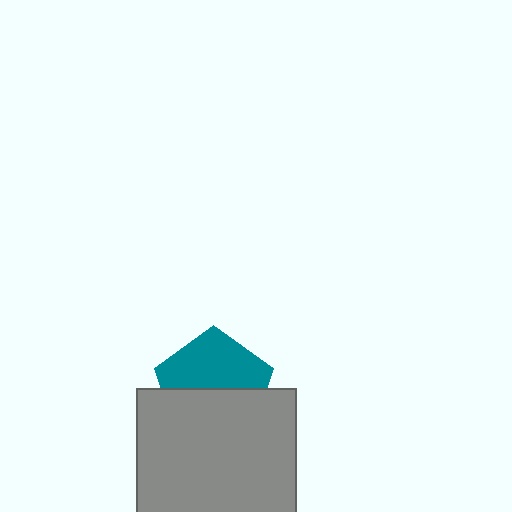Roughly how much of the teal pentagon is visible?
About half of it is visible (roughly 50%).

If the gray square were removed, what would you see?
You would see the complete teal pentagon.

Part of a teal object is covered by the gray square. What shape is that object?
It is a pentagon.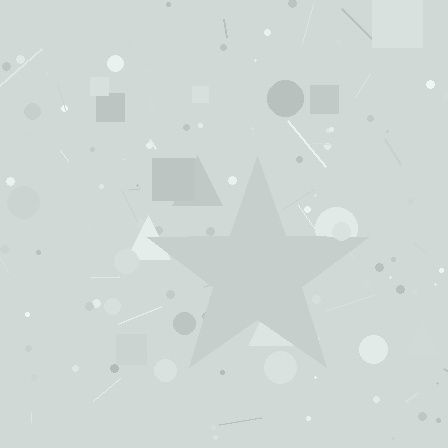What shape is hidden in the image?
A star is hidden in the image.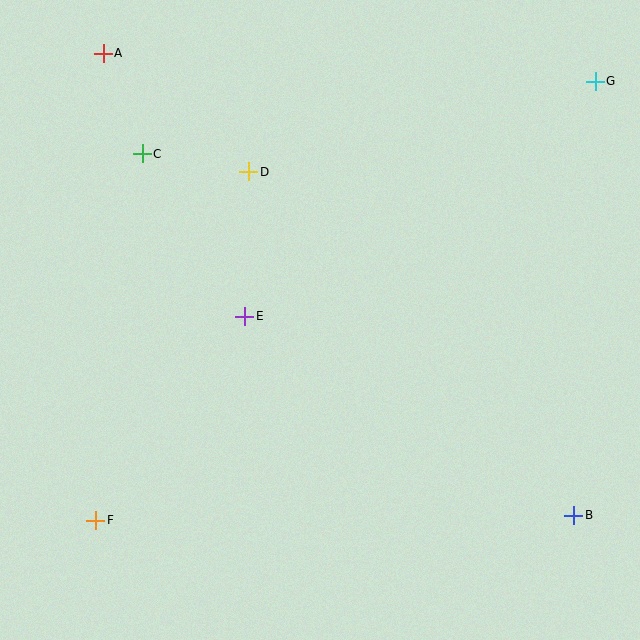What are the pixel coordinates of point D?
Point D is at (249, 172).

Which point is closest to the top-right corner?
Point G is closest to the top-right corner.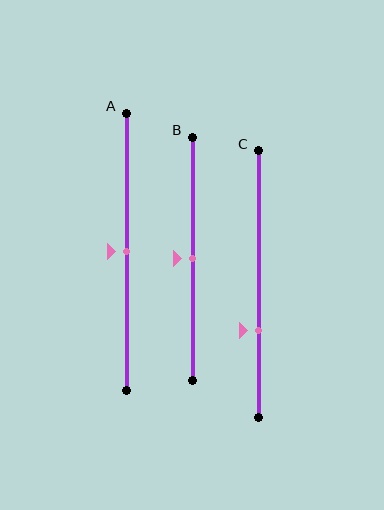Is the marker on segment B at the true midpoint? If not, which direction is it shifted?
Yes, the marker on segment B is at the true midpoint.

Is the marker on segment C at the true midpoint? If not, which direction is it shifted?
No, the marker on segment C is shifted downward by about 17% of the segment length.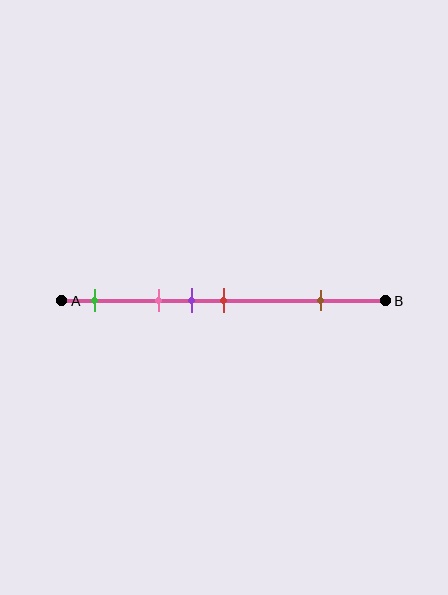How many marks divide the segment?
There are 5 marks dividing the segment.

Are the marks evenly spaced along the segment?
No, the marks are not evenly spaced.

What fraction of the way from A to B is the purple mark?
The purple mark is approximately 40% (0.4) of the way from A to B.